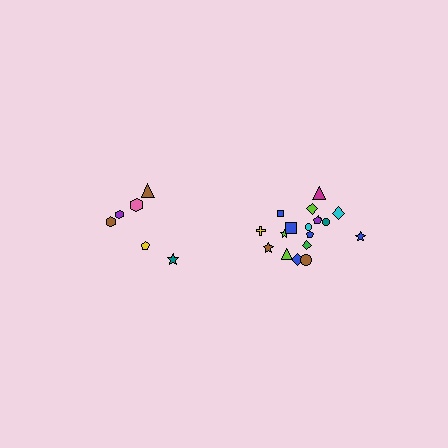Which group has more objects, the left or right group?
The right group.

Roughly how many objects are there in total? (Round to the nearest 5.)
Roughly 25 objects in total.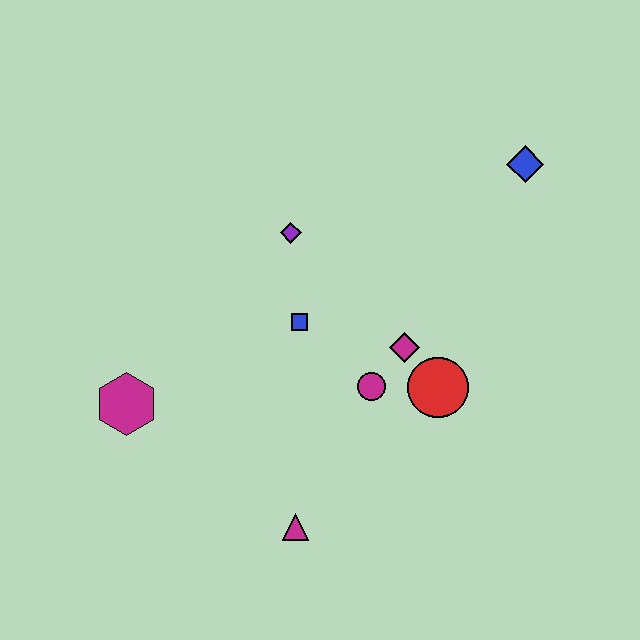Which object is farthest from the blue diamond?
The magenta hexagon is farthest from the blue diamond.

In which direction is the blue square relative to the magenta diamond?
The blue square is to the left of the magenta diamond.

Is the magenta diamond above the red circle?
Yes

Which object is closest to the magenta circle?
The magenta diamond is closest to the magenta circle.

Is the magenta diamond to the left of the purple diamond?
No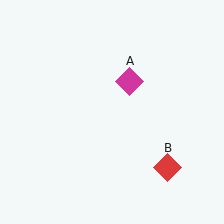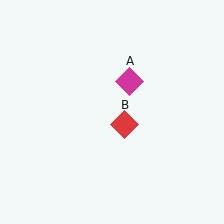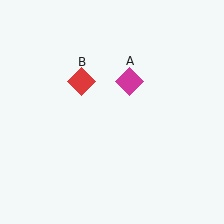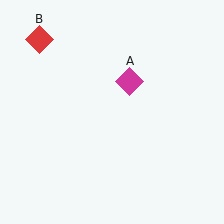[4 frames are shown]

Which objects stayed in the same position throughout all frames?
Magenta diamond (object A) remained stationary.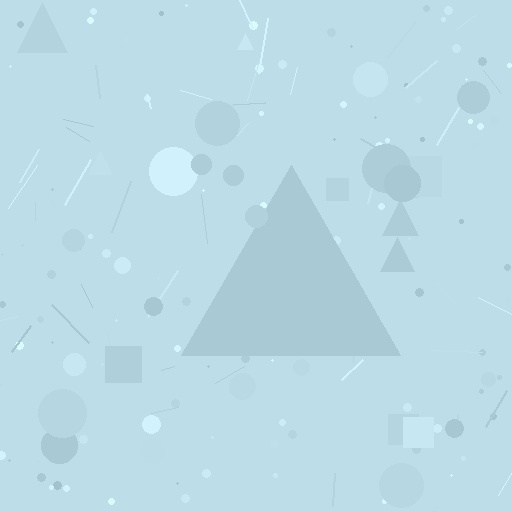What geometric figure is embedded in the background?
A triangle is embedded in the background.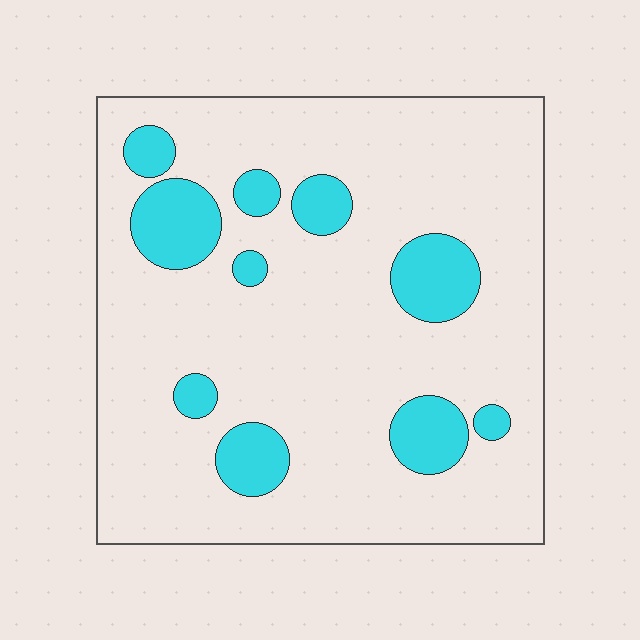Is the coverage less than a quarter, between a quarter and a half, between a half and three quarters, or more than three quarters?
Less than a quarter.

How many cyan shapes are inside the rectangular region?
10.